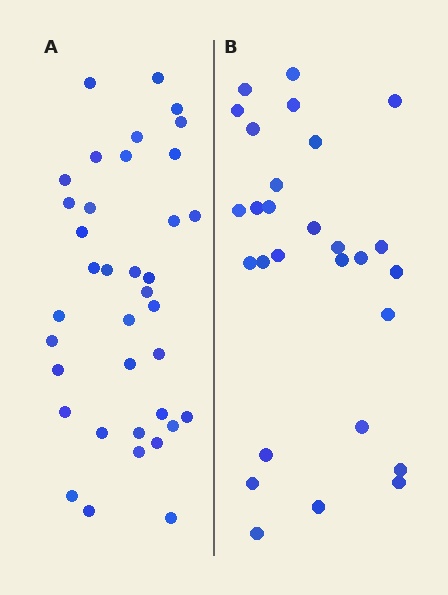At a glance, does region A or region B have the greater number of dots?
Region A (the left region) has more dots.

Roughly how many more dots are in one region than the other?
Region A has roughly 8 or so more dots than region B.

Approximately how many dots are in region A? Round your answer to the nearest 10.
About 40 dots. (The exact count is 37, which rounds to 40.)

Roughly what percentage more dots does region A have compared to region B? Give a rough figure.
About 30% more.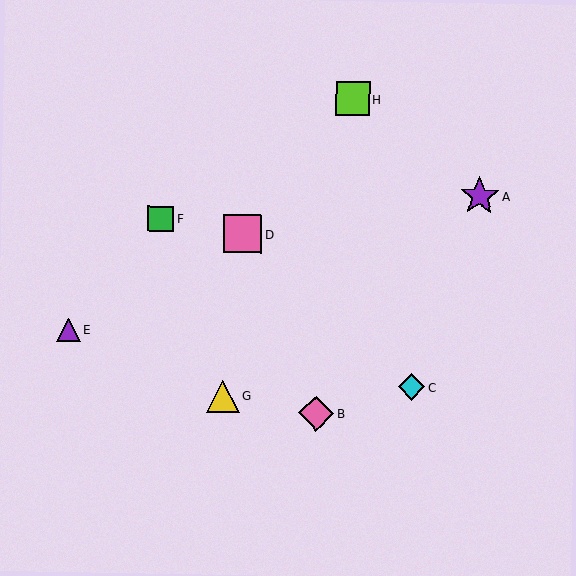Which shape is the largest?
The purple star (labeled A) is the largest.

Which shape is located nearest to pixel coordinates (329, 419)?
The pink diamond (labeled B) at (316, 413) is nearest to that location.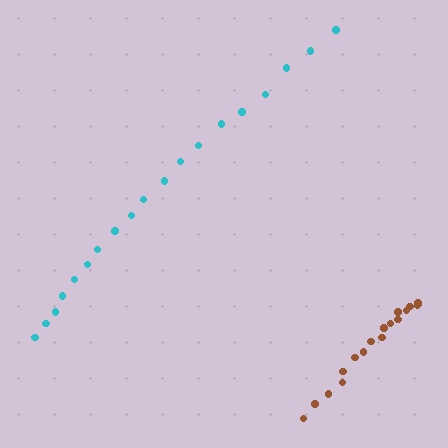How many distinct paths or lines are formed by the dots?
There are 2 distinct paths.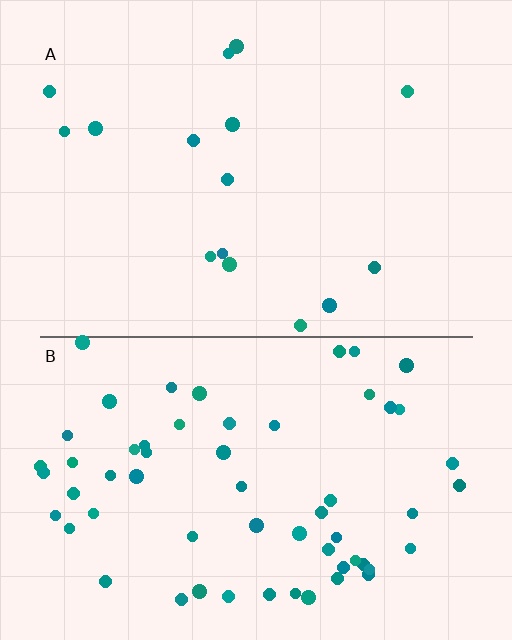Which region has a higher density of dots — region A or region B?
B (the bottom).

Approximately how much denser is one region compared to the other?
Approximately 3.9× — region B over region A.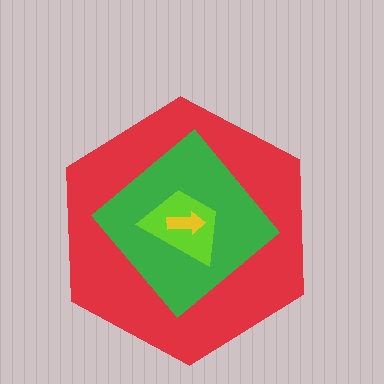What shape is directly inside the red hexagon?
The green diamond.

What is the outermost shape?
The red hexagon.